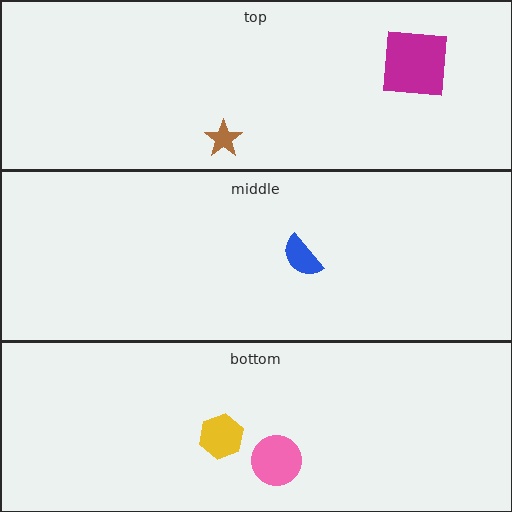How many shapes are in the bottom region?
2.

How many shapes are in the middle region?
1.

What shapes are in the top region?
The magenta square, the brown star.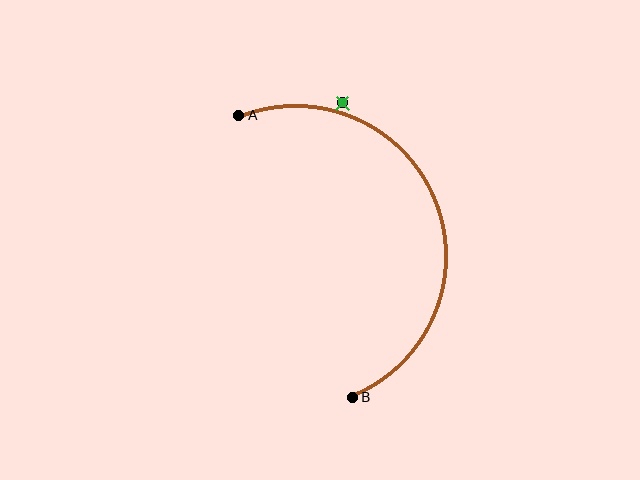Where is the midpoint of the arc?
The arc midpoint is the point on the curve farthest from the straight line joining A and B. It sits to the right of that line.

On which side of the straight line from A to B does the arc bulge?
The arc bulges to the right of the straight line connecting A and B.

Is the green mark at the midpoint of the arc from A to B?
No — the green mark does not lie on the arc at all. It sits slightly outside the curve.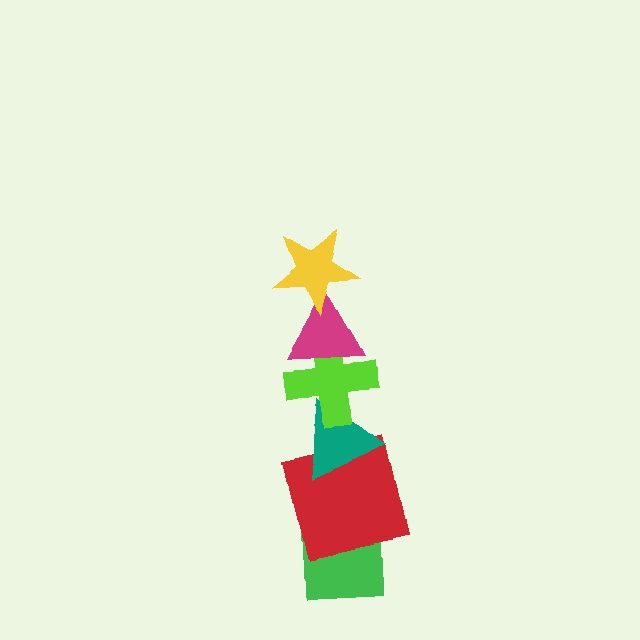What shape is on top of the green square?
The red square is on top of the green square.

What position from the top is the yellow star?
The yellow star is 1st from the top.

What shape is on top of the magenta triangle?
The yellow star is on top of the magenta triangle.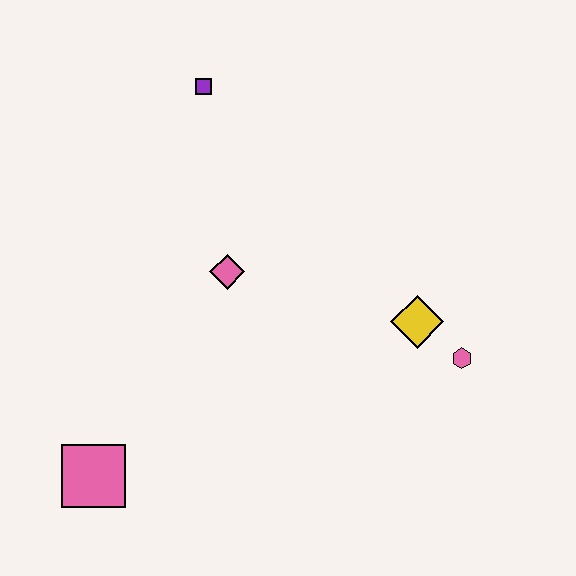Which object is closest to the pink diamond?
The purple square is closest to the pink diamond.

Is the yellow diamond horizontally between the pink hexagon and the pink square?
Yes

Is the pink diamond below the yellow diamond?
No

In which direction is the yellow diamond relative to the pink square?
The yellow diamond is to the right of the pink square.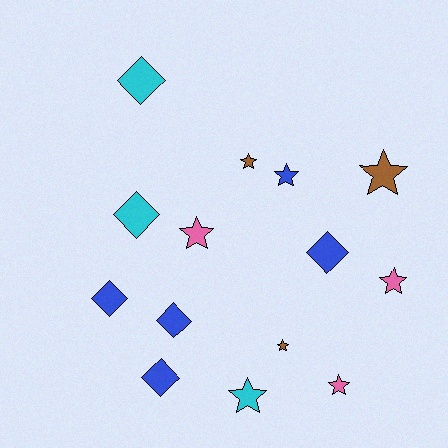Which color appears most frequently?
Blue, with 5 objects.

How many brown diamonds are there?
There are no brown diamonds.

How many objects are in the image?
There are 14 objects.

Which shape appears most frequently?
Star, with 8 objects.